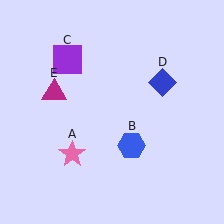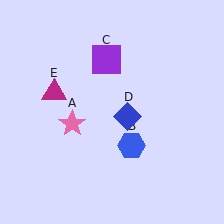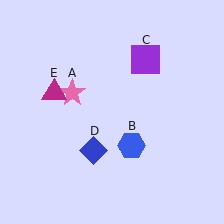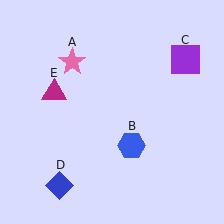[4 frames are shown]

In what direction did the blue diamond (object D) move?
The blue diamond (object D) moved down and to the left.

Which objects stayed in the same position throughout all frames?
Blue hexagon (object B) and magenta triangle (object E) remained stationary.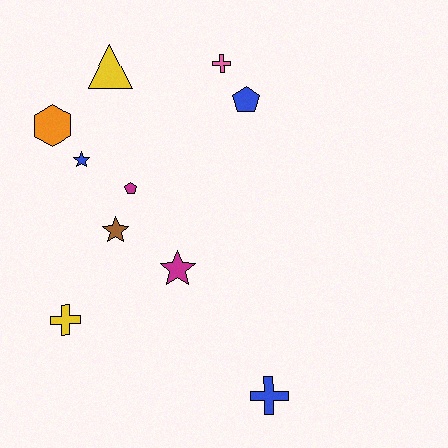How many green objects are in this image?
There are no green objects.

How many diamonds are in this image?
There are no diamonds.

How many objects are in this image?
There are 10 objects.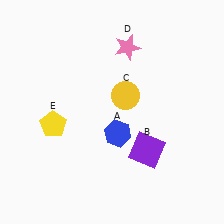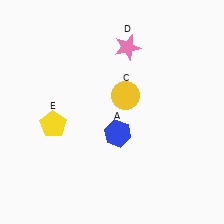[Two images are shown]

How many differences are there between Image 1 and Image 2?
There is 1 difference between the two images.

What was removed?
The purple square (B) was removed in Image 2.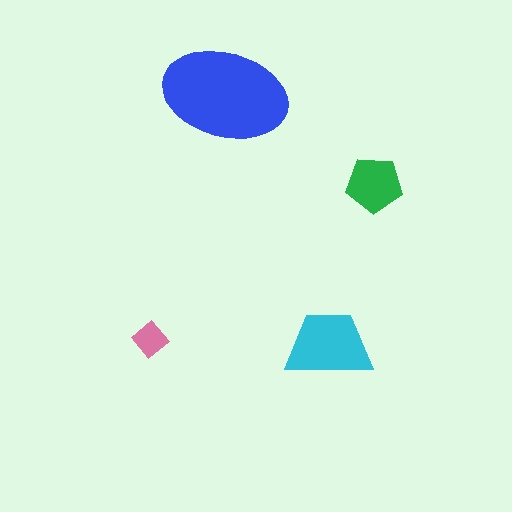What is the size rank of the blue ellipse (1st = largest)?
1st.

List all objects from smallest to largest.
The pink diamond, the green pentagon, the cyan trapezoid, the blue ellipse.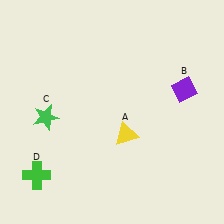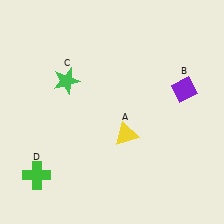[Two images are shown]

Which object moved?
The green star (C) moved up.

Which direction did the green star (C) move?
The green star (C) moved up.